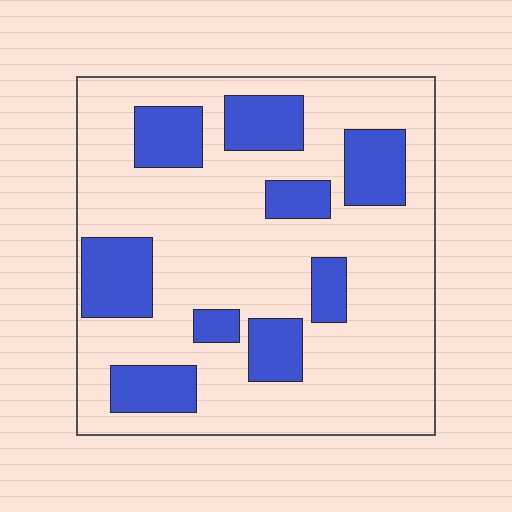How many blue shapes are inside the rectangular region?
9.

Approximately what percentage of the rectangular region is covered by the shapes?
Approximately 25%.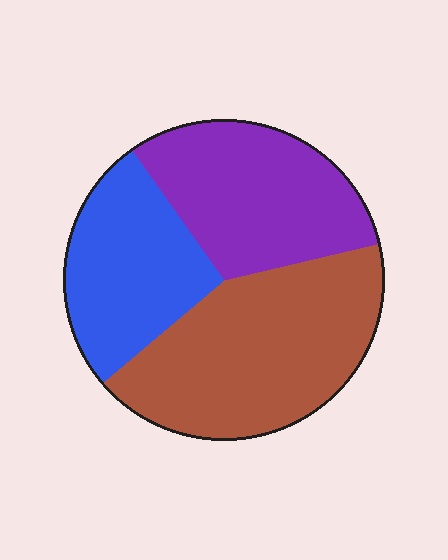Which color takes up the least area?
Blue, at roughly 25%.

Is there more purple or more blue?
Purple.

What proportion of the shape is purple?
Purple takes up about one third (1/3) of the shape.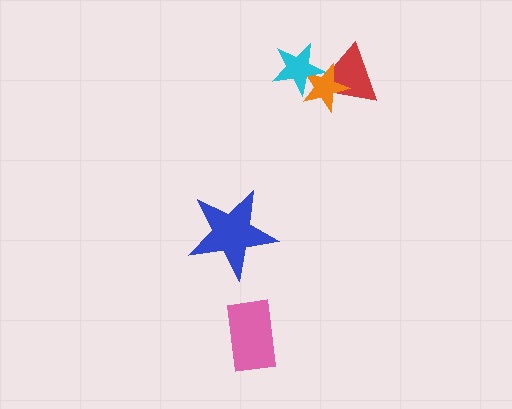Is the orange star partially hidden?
Yes, it is partially covered by another shape.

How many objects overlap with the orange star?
2 objects overlap with the orange star.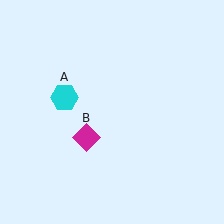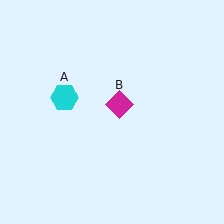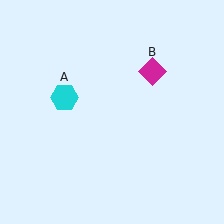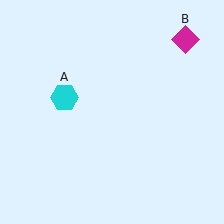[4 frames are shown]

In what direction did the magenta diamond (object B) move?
The magenta diamond (object B) moved up and to the right.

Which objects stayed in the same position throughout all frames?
Cyan hexagon (object A) remained stationary.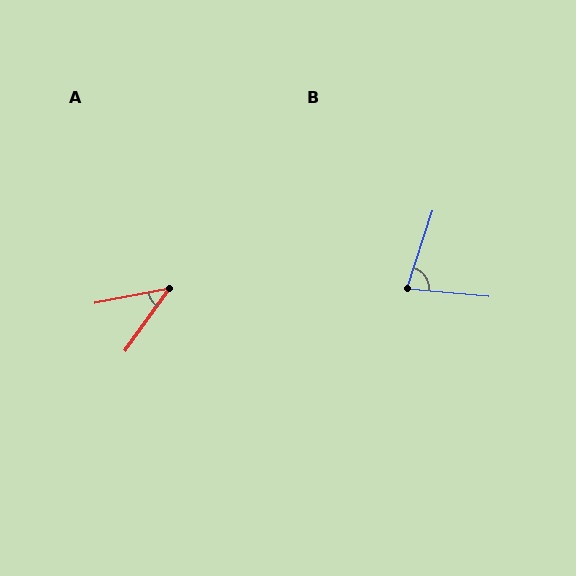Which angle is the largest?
B, at approximately 77 degrees.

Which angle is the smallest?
A, at approximately 44 degrees.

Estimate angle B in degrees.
Approximately 77 degrees.